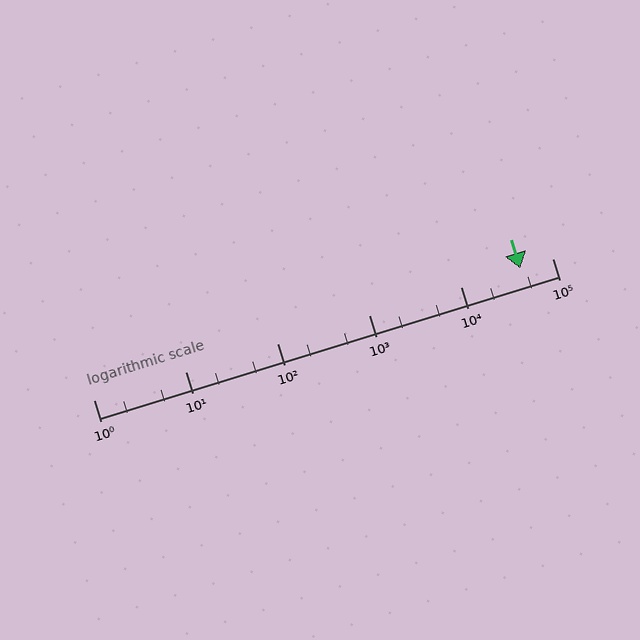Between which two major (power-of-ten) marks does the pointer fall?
The pointer is between 10000 and 100000.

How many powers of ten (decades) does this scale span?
The scale spans 5 decades, from 1 to 100000.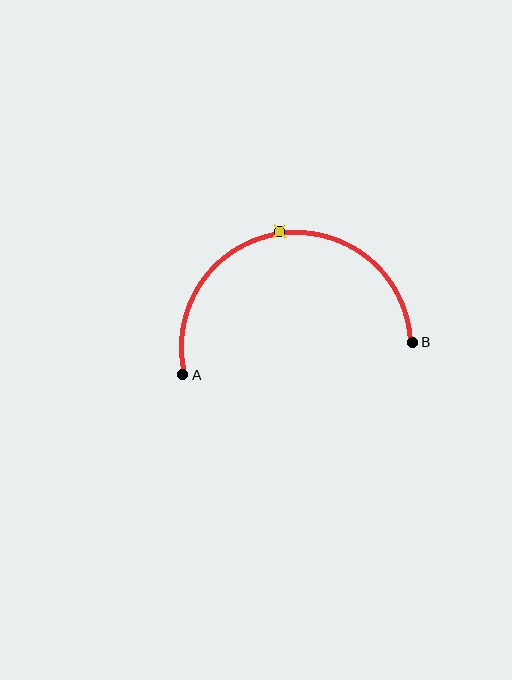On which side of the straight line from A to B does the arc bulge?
The arc bulges above the straight line connecting A and B.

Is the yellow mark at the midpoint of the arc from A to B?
Yes. The yellow mark lies on the arc at equal arc-length from both A and B — it is the arc midpoint.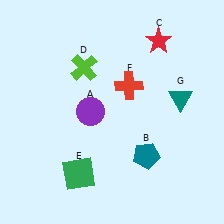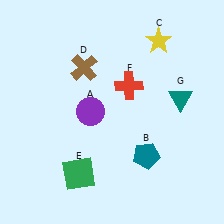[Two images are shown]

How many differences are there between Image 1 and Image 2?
There are 2 differences between the two images.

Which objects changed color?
C changed from red to yellow. D changed from lime to brown.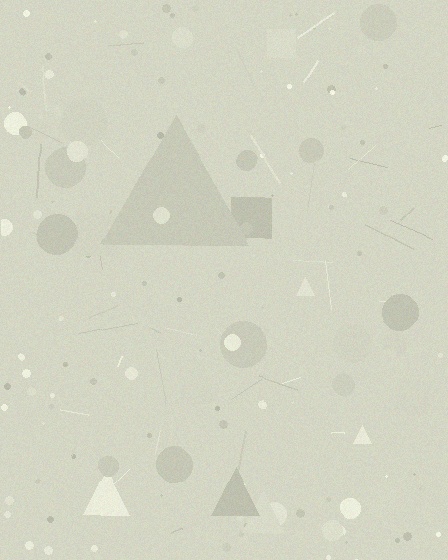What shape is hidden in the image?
A triangle is hidden in the image.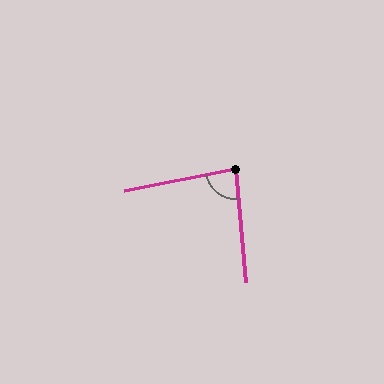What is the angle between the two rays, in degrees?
Approximately 83 degrees.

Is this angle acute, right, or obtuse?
It is acute.